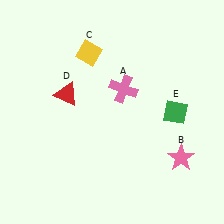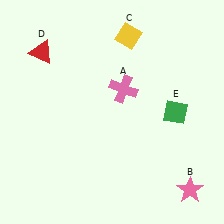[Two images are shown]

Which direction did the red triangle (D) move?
The red triangle (D) moved up.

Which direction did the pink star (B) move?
The pink star (B) moved down.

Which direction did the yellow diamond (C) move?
The yellow diamond (C) moved right.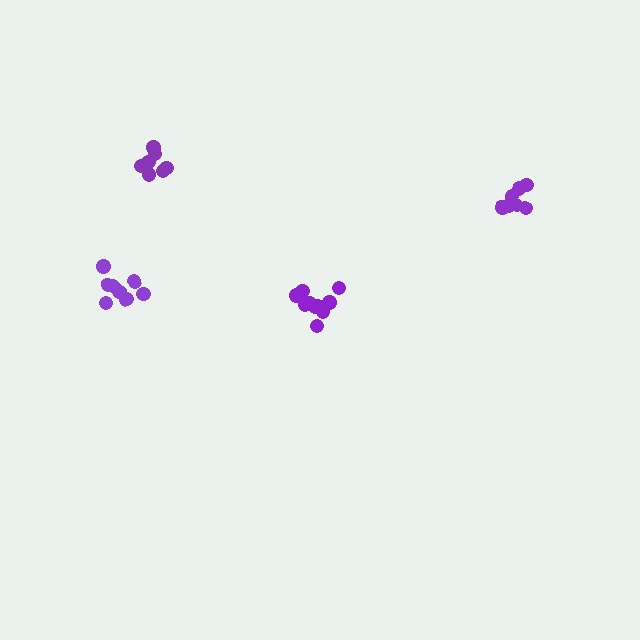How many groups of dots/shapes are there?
There are 4 groups.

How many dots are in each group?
Group 1: 11 dots, Group 2: 7 dots, Group 3: 8 dots, Group 4: 7 dots (33 total).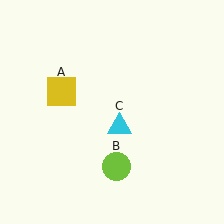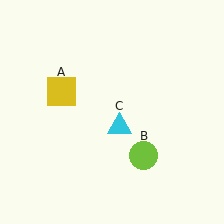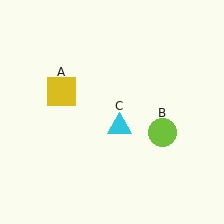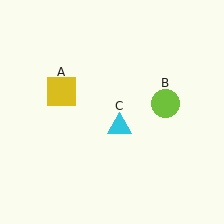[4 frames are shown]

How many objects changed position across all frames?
1 object changed position: lime circle (object B).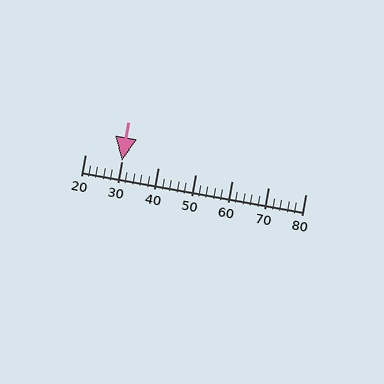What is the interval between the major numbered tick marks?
The major tick marks are spaced 10 units apart.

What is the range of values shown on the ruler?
The ruler shows values from 20 to 80.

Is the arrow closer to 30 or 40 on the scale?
The arrow is closer to 30.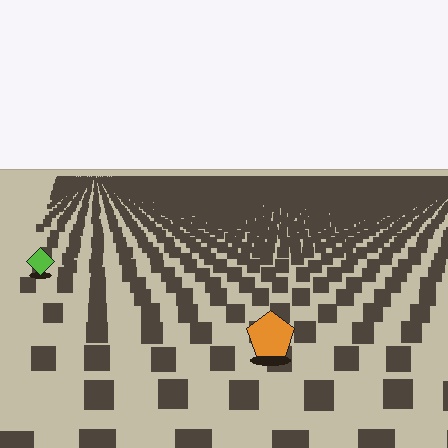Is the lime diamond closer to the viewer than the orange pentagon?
No. The orange pentagon is closer — you can tell from the texture gradient: the ground texture is coarser near it.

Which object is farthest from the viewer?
The lime diamond is farthest from the viewer. It appears smaller and the ground texture around it is denser.